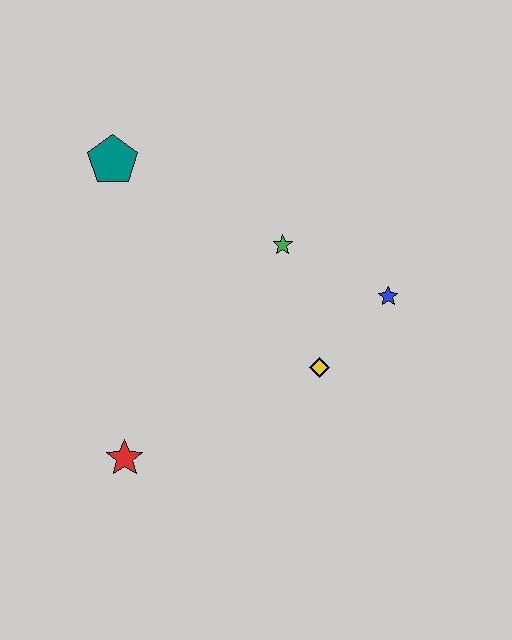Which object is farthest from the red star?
The blue star is farthest from the red star.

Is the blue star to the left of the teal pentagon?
No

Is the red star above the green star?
No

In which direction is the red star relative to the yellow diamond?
The red star is to the left of the yellow diamond.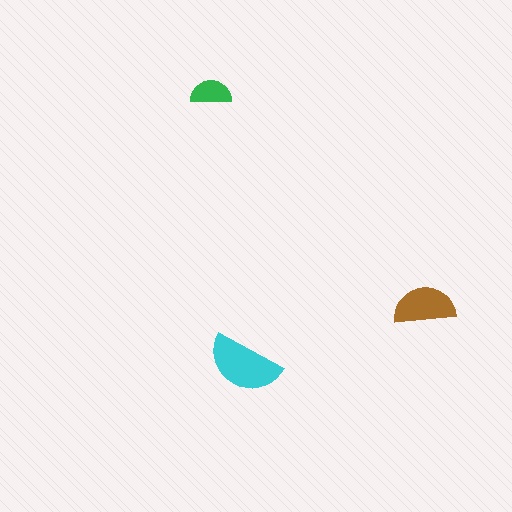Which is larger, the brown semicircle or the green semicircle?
The brown one.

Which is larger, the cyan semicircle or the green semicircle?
The cyan one.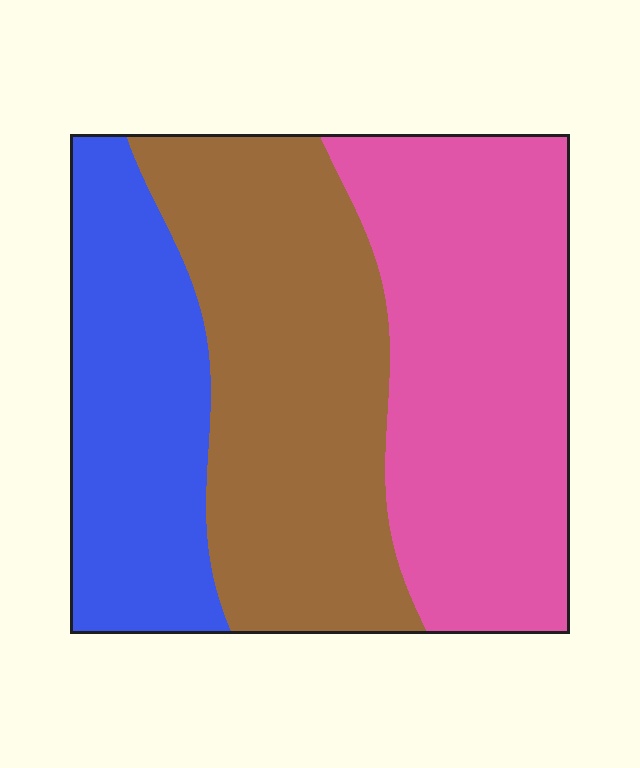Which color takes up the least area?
Blue, at roughly 25%.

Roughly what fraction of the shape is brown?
Brown takes up between a third and a half of the shape.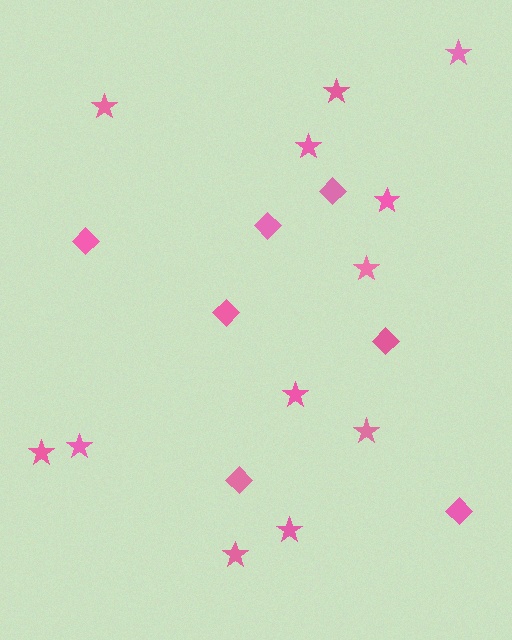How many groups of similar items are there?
There are 2 groups: one group of diamonds (7) and one group of stars (12).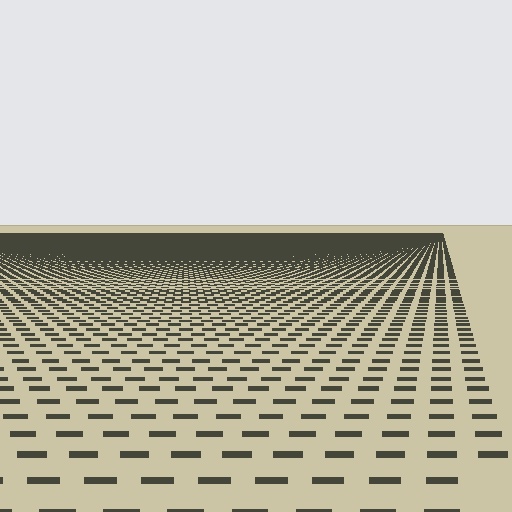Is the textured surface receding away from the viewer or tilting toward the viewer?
The surface is receding away from the viewer. Texture elements get smaller and denser toward the top.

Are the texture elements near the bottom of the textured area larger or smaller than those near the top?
Larger. Near the bottom, elements are closer to the viewer and appear at a bigger on-screen size.